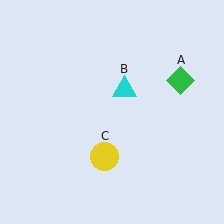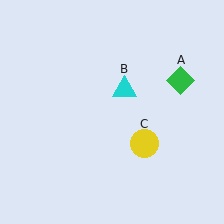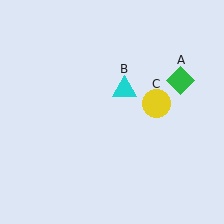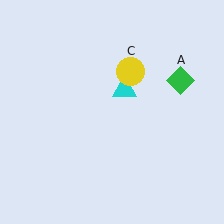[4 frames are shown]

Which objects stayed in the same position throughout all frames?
Green diamond (object A) and cyan triangle (object B) remained stationary.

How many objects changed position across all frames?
1 object changed position: yellow circle (object C).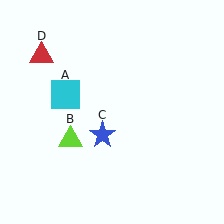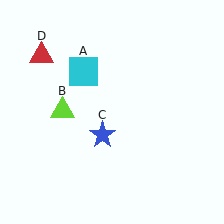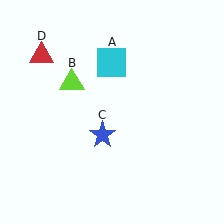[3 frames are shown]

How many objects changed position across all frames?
2 objects changed position: cyan square (object A), lime triangle (object B).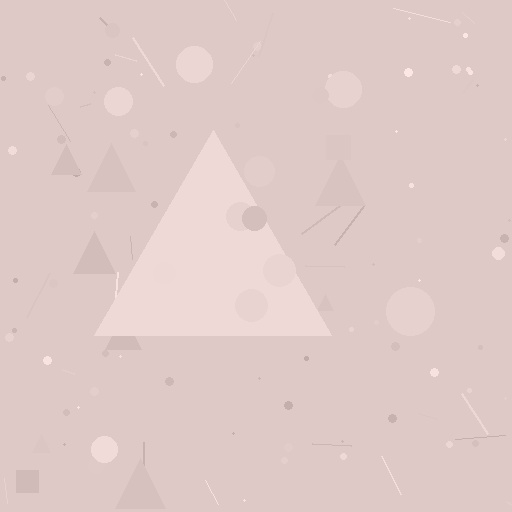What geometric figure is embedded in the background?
A triangle is embedded in the background.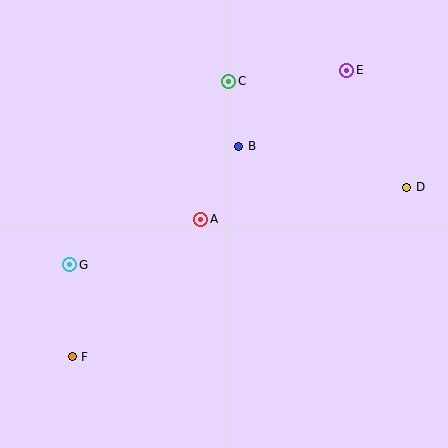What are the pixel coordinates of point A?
Point A is at (201, 219).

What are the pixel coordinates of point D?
Point D is at (407, 187).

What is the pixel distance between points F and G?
The distance between F and G is 92 pixels.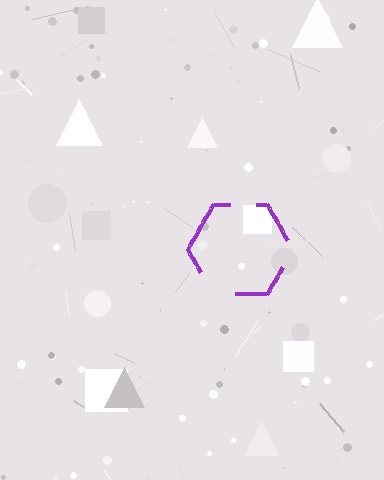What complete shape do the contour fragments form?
The contour fragments form a hexagon.